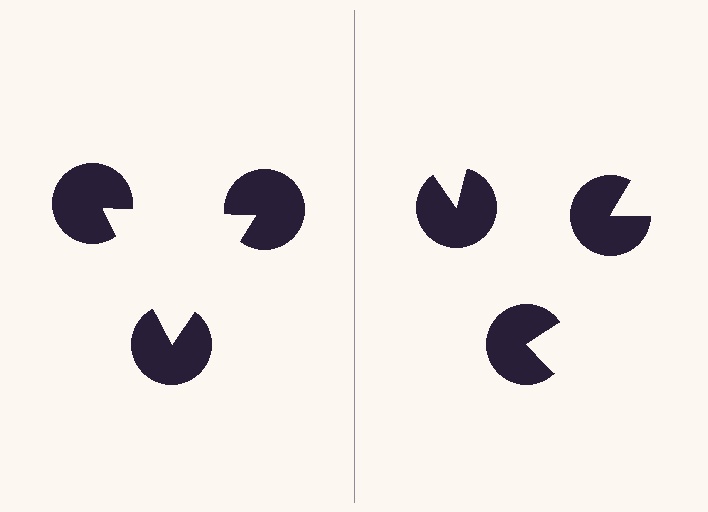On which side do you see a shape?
An illusory triangle appears on the left side. On the right side the wedge cuts are rotated, so no coherent shape forms.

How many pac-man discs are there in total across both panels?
6 — 3 on each side.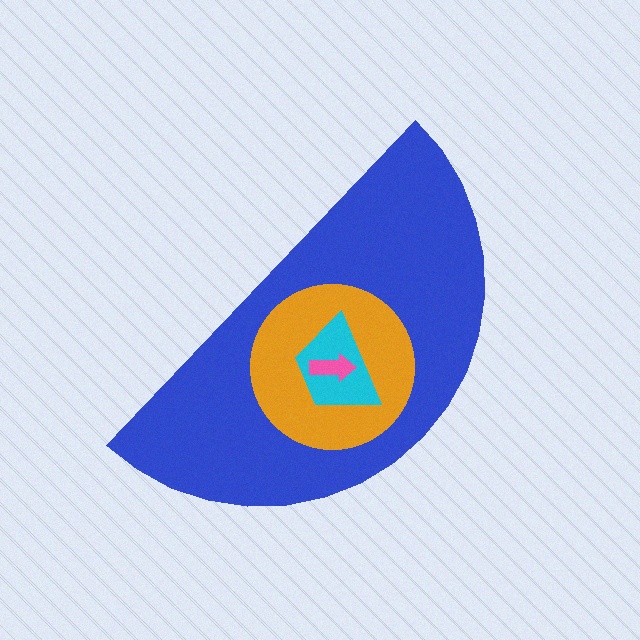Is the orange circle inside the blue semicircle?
Yes.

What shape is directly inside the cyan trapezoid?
The pink arrow.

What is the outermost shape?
The blue semicircle.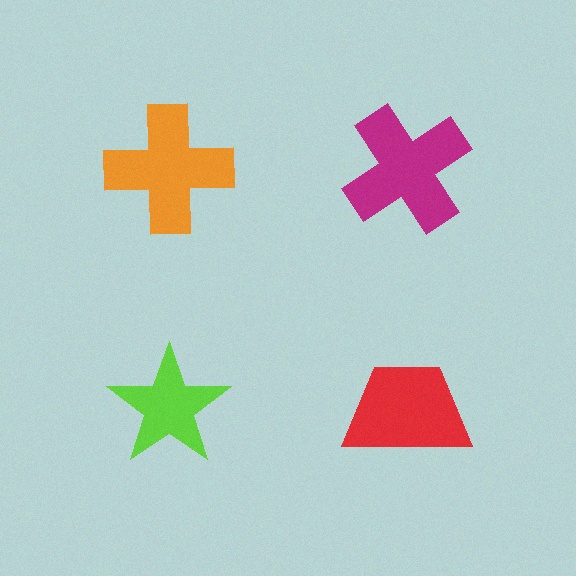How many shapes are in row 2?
2 shapes.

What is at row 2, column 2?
A red trapezoid.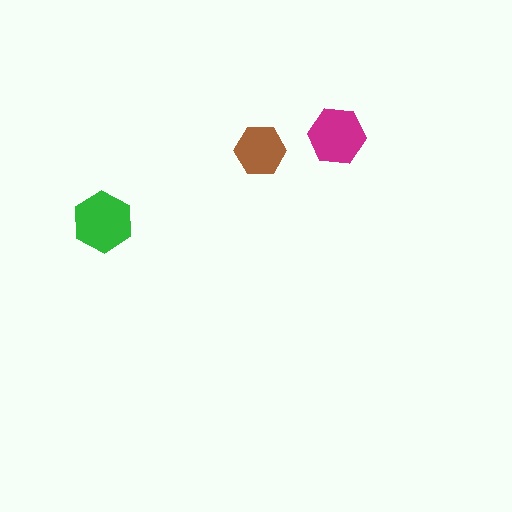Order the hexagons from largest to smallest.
the green one, the magenta one, the brown one.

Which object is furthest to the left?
The green hexagon is leftmost.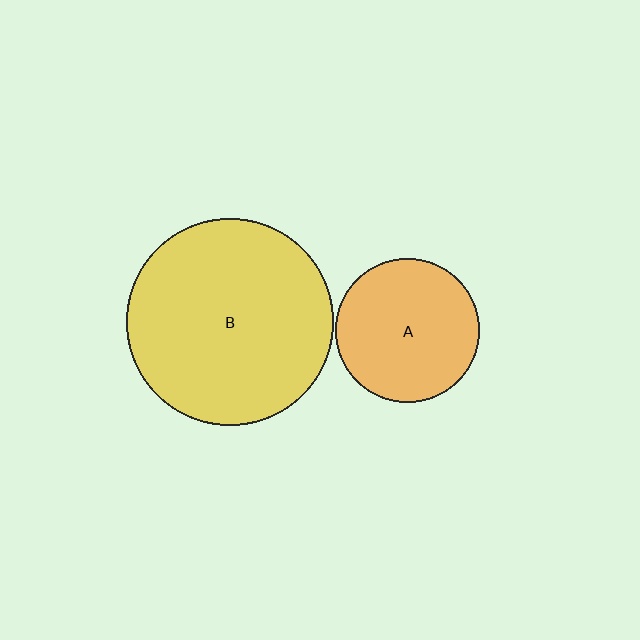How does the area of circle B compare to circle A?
Approximately 2.1 times.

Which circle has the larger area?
Circle B (yellow).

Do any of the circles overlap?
No, none of the circles overlap.